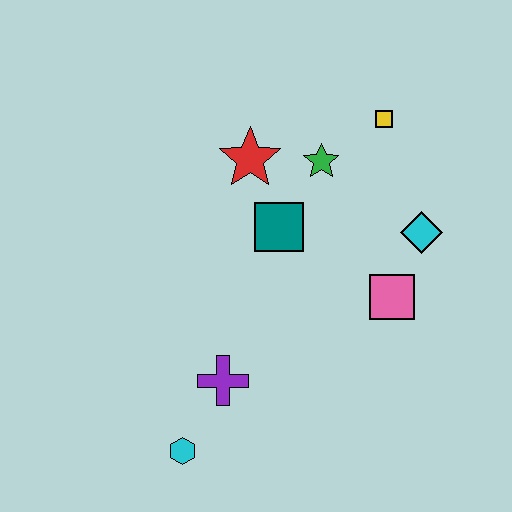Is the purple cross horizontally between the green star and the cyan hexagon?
Yes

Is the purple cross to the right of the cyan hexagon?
Yes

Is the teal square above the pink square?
Yes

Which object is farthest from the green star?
The cyan hexagon is farthest from the green star.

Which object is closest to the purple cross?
The cyan hexagon is closest to the purple cross.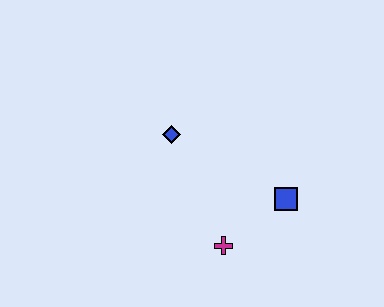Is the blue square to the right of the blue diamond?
Yes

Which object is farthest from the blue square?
The blue diamond is farthest from the blue square.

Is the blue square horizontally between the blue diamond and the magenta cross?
No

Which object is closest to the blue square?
The magenta cross is closest to the blue square.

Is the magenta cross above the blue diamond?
No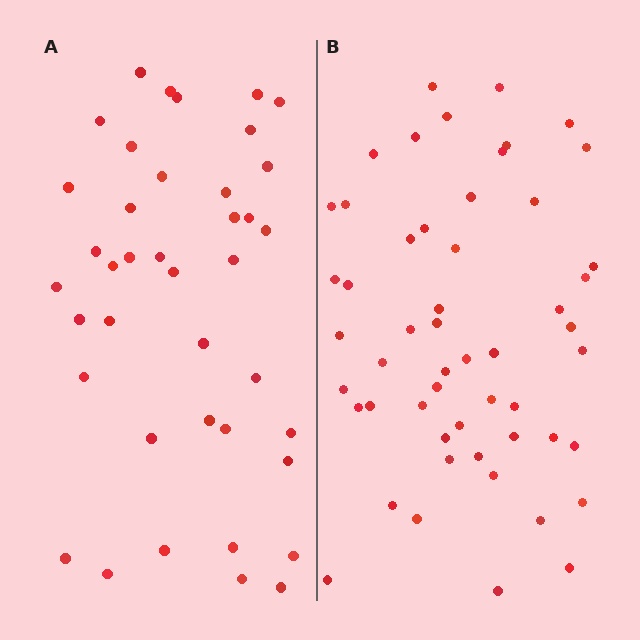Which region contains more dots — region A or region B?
Region B (the right region) has more dots.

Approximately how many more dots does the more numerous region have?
Region B has approximately 15 more dots than region A.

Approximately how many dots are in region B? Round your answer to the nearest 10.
About 50 dots. (The exact count is 53, which rounds to 50.)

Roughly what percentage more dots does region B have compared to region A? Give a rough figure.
About 30% more.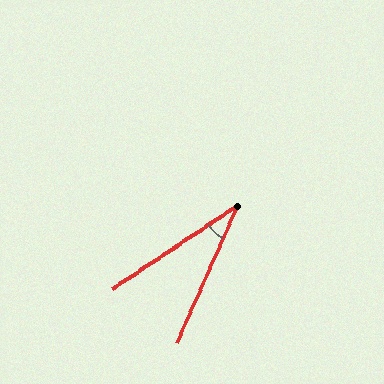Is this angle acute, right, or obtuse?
It is acute.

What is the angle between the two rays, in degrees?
Approximately 33 degrees.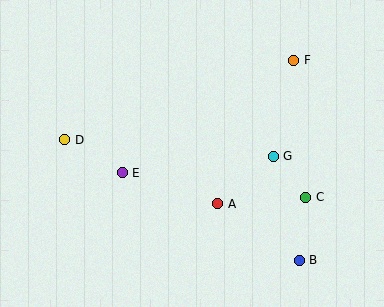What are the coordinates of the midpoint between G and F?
The midpoint between G and F is at (283, 108).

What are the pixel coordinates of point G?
Point G is at (273, 156).